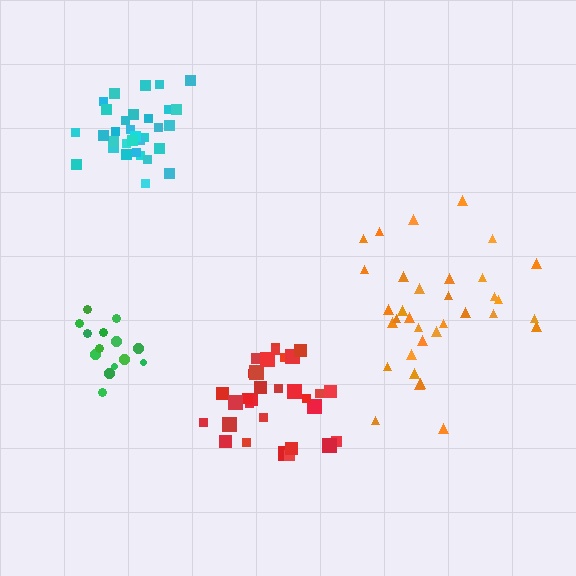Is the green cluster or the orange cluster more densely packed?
Green.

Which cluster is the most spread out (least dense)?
Orange.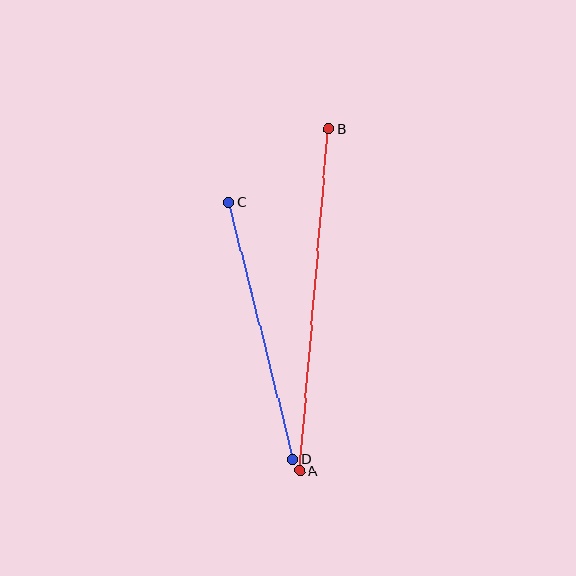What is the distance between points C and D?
The distance is approximately 265 pixels.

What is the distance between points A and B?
The distance is approximately 343 pixels.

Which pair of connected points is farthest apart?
Points A and B are farthest apart.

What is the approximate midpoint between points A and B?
The midpoint is at approximately (314, 300) pixels.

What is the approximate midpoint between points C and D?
The midpoint is at approximately (261, 331) pixels.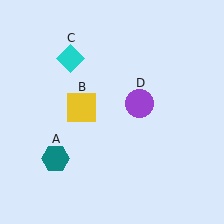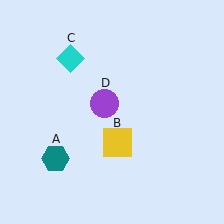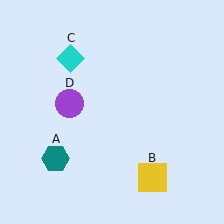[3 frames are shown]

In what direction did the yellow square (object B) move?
The yellow square (object B) moved down and to the right.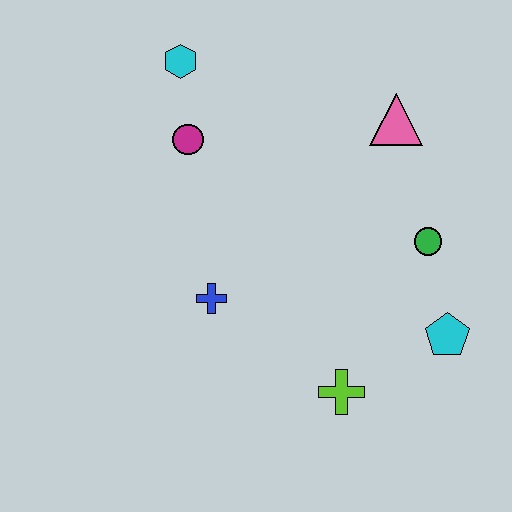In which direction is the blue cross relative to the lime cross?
The blue cross is to the left of the lime cross.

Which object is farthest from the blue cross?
The pink triangle is farthest from the blue cross.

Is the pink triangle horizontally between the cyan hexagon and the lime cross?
No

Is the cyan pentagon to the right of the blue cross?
Yes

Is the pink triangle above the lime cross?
Yes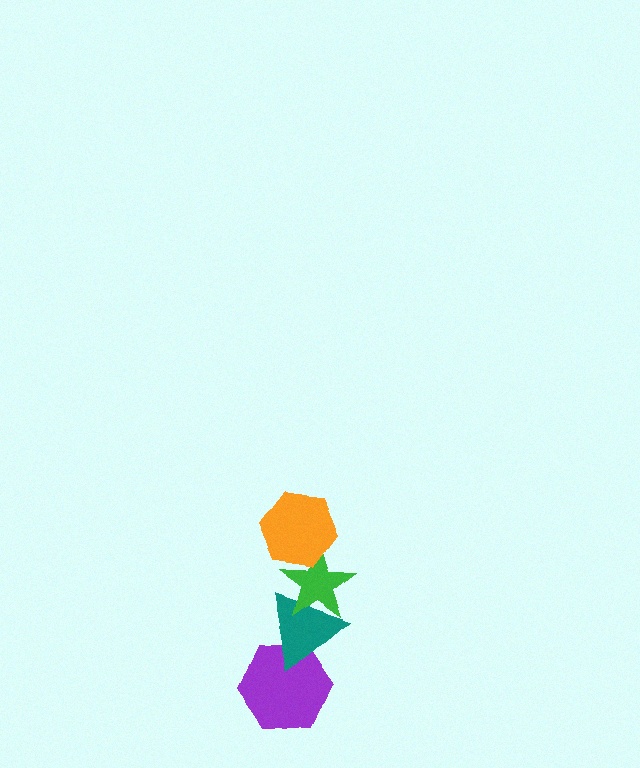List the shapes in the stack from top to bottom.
From top to bottom: the orange hexagon, the green star, the teal triangle, the purple hexagon.